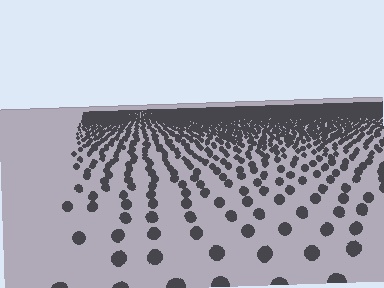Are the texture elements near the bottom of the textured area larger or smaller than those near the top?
Larger. Near the bottom, elements are closer to the viewer and appear at a bigger on-screen size.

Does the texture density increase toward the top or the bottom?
Density increases toward the top.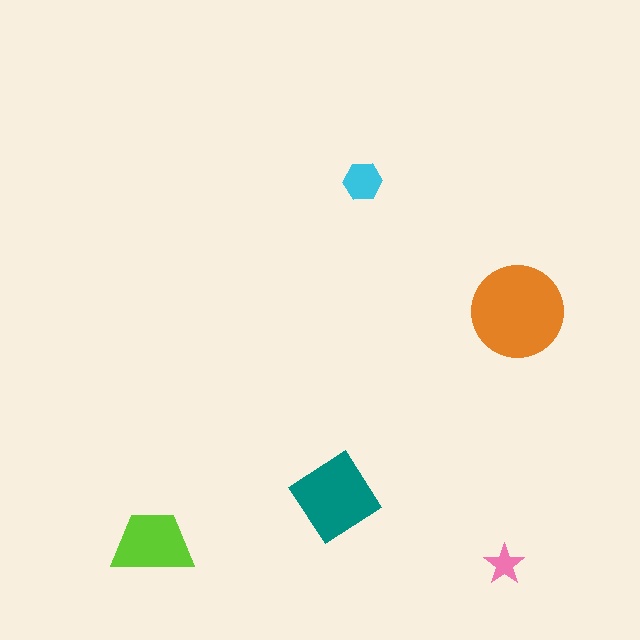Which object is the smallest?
The pink star.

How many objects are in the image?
There are 5 objects in the image.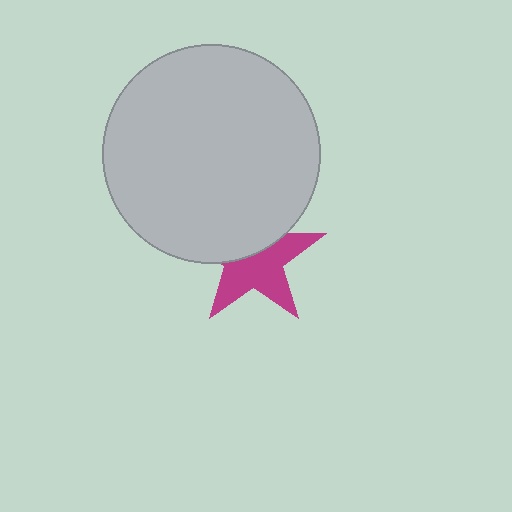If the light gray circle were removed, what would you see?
You would see the complete magenta star.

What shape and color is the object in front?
The object in front is a light gray circle.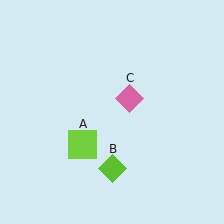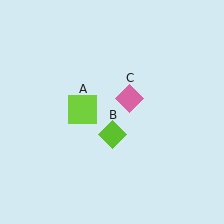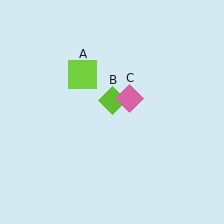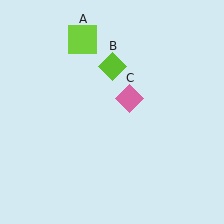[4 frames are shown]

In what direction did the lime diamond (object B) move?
The lime diamond (object B) moved up.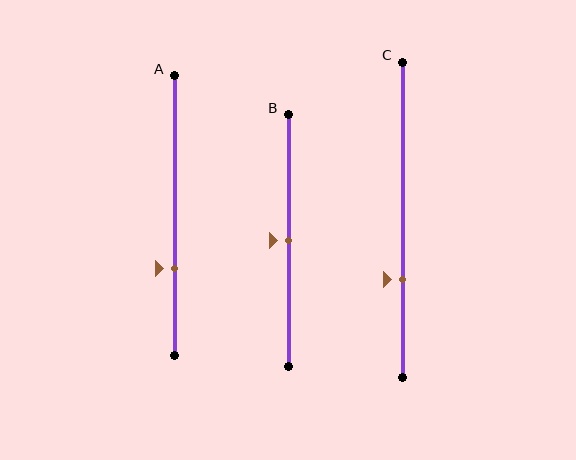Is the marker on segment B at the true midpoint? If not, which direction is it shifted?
Yes, the marker on segment B is at the true midpoint.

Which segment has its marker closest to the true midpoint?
Segment B has its marker closest to the true midpoint.